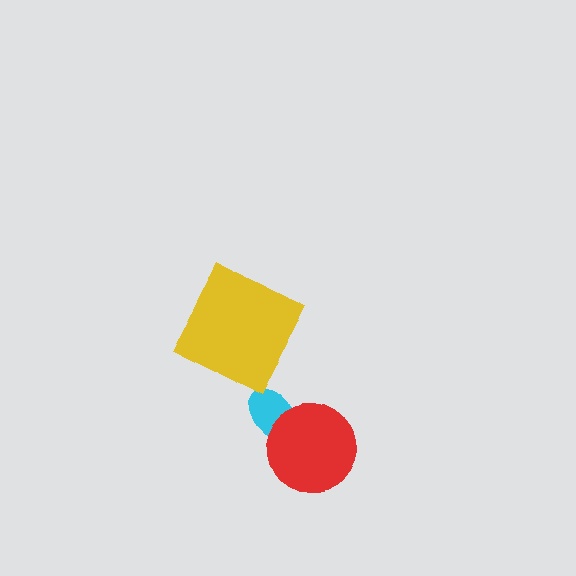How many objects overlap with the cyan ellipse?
1 object overlaps with the cyan ellipse.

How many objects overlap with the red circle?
1 object overlaps with the red circle.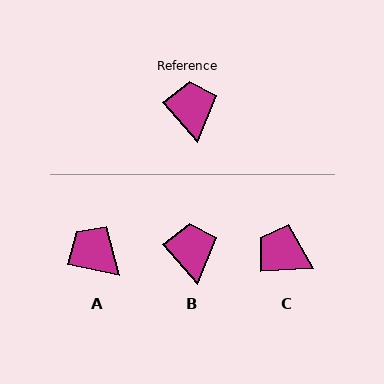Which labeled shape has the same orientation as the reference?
B.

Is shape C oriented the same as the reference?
No, it is off by about 53 degrees.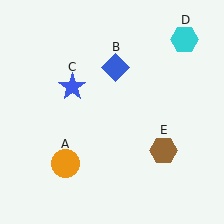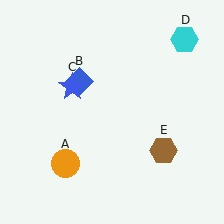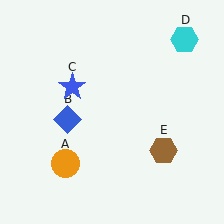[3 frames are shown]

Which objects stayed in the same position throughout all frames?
Orange circle (object A) and blue star (object C) and cyan hexagon (object D) and brown hexagon (object E) remained stationary.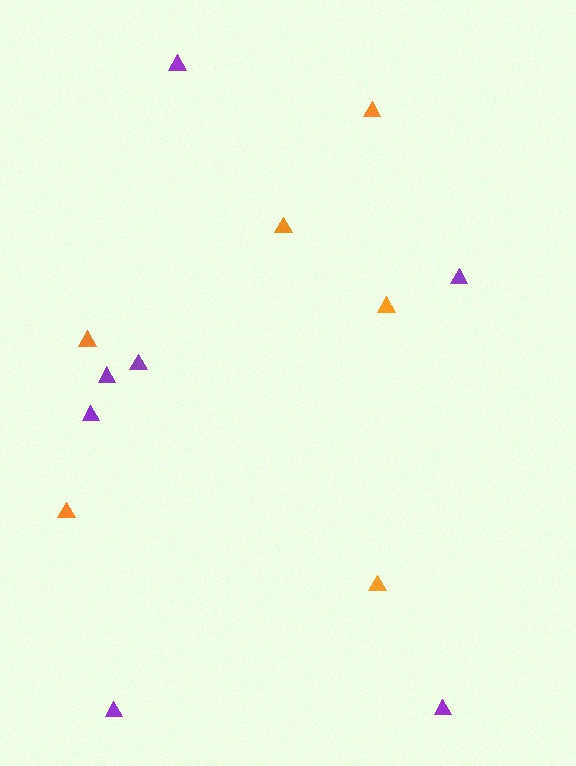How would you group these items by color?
There are 2 groups: one group of orange triangles (6) and one group of purple triangles (7).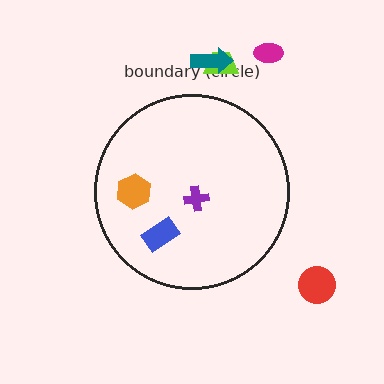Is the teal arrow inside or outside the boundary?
Outside.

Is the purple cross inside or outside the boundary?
Inside.